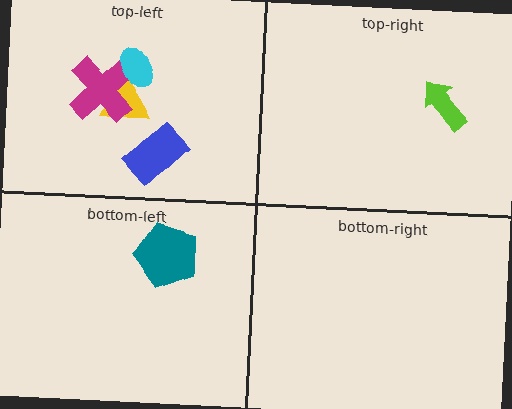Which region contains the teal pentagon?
The bottom-left region.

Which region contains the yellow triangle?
The top-left region.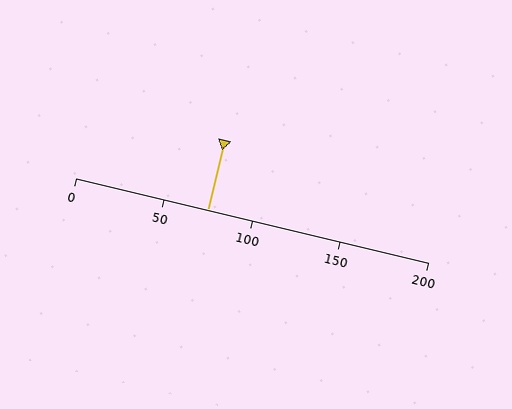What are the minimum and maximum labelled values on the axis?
The axis runs from 0 to 200.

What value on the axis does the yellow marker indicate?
The marker indicates approximately 75.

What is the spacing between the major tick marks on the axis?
The major ticks are spaced 50 apart.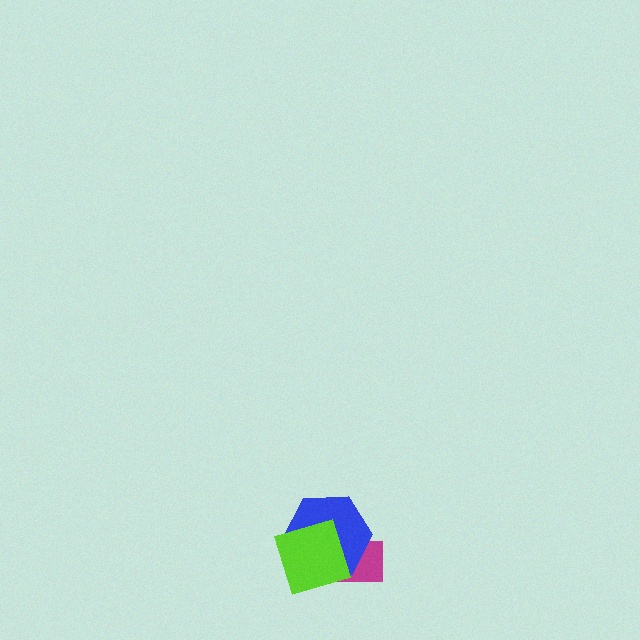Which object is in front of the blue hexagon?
The lime diamond is in front of the blue hexagon.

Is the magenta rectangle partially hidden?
Yes, it is partially covered by another shape.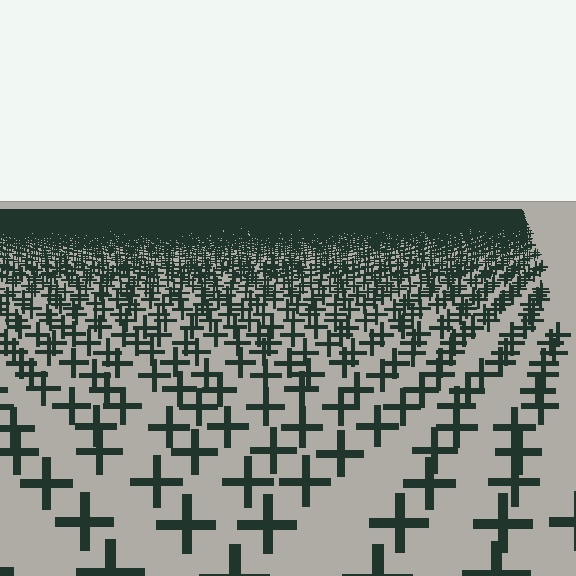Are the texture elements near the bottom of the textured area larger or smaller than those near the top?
Larger. Near the bottom, elements are closer to the viewer and appear at a bigger on-screen size.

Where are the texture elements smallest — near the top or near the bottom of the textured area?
Near the top.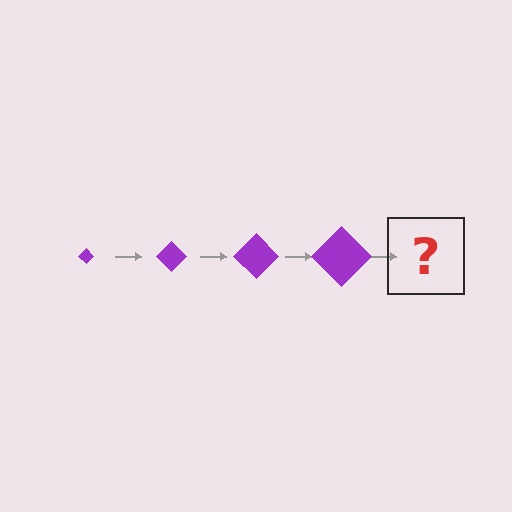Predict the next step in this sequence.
The next step is a purple diamond, larger than the previous one.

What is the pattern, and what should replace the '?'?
The pattern is that the diamond gets progressively larger each step. The '?' should be a purple diamond, larger than the previous one.